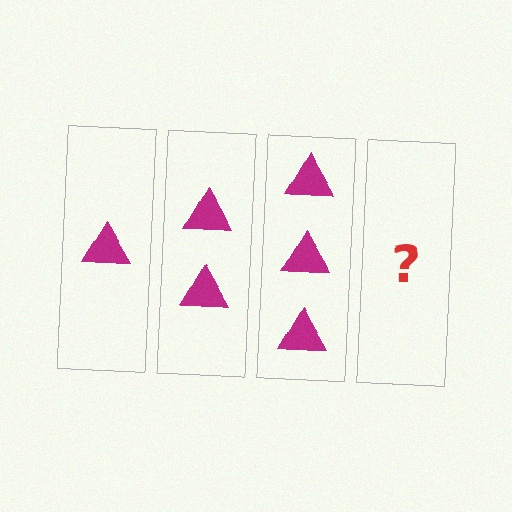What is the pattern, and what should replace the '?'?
The pattern is that each step adds one more triangle. The '?' should be 4 triangles.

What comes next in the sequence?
The next element should be 4 triangles.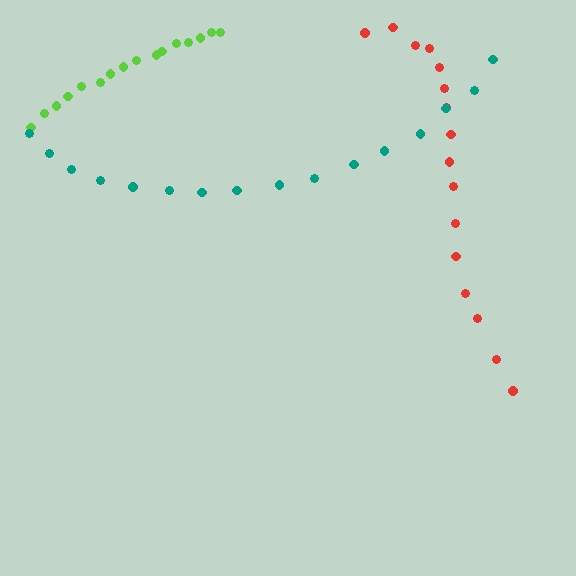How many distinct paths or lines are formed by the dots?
There are 3 distinct paths.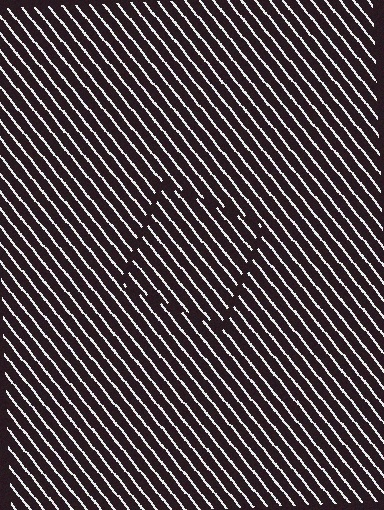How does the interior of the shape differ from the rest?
The interior of the shape contains the same grating, shifted by half a period — the contour is defined by the phase discontinuity where line-ends from the inner and outer gratings abut.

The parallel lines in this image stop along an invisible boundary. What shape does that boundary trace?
An illusory square. The interior of the shape contains the same grating, shifted by half a period — the contour is defined by the phase discontinuity where line-ends from the inner and outer gratings abut.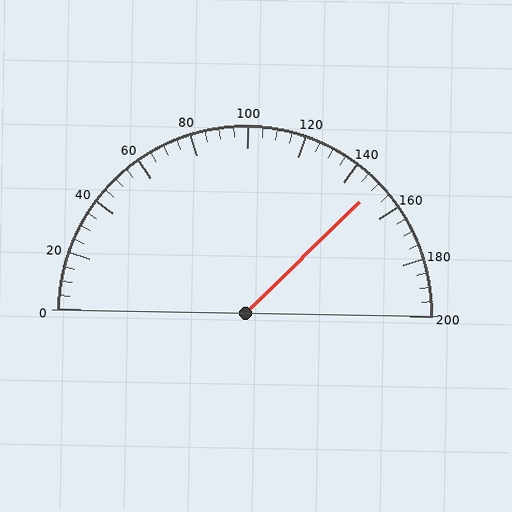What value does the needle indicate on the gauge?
The needle indicates approximately 150.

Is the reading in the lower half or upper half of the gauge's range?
The reading is in the upper half of the range (0 to 200).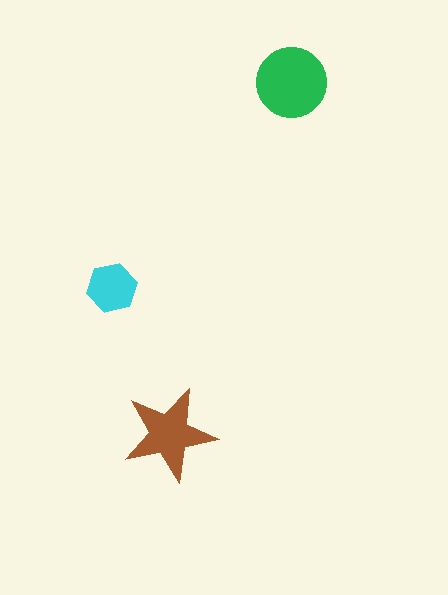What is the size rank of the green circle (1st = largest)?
1st.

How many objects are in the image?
There are 3 objects in the image.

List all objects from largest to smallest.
The green circle, the brown star, the cyan hexagon.